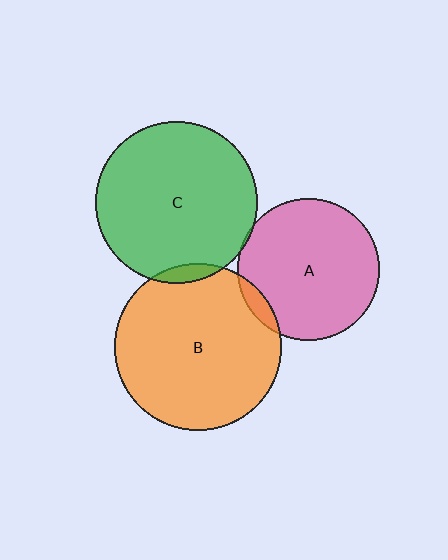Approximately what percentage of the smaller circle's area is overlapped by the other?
Approximately 5%.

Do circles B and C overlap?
Yes.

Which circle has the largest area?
Circle B (orange).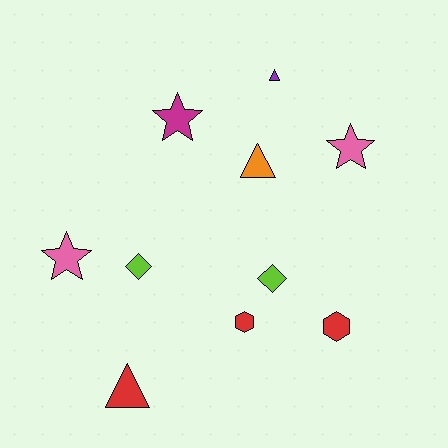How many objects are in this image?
There are 10 objects.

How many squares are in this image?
There are no squares.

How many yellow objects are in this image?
There are no yellow objects.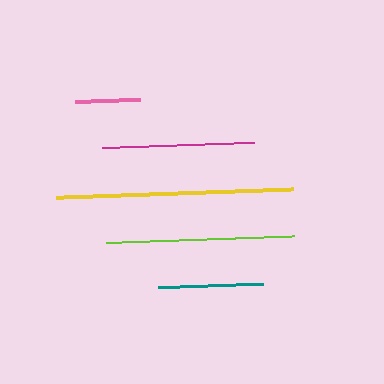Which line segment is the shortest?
The pink line is the shortest at approximately 65 pixels.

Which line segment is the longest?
The yellow line is the longest at approximately 236 pixels.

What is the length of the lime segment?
The lime segment is approximately 188 pixels long.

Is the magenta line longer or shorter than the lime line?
The lime line is longer than the magenta line.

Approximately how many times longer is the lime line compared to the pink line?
The lime line is approximately 2.9 times the length of the pink line.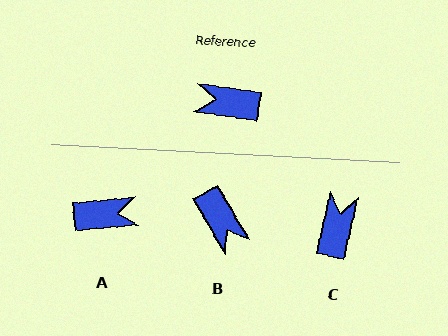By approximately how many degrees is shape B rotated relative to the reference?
Approximately 128 degrees counter-clockwise.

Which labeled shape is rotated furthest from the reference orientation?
A, about 167 degrees away.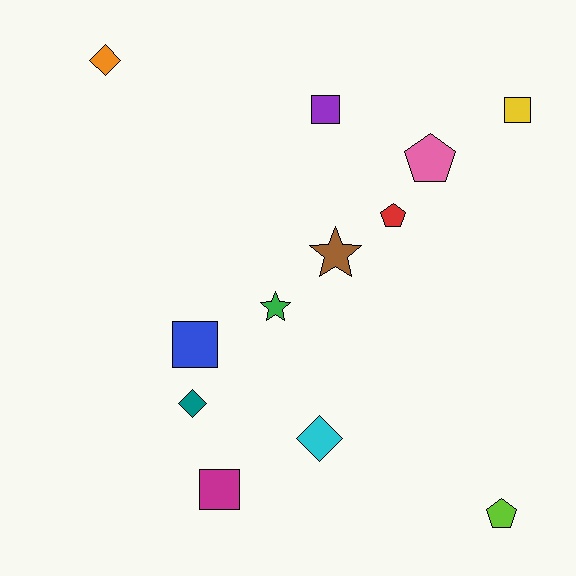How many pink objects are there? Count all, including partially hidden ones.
There is 1 pink object.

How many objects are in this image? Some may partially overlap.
There are 12 objects.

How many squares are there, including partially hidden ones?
There are 4 squares.